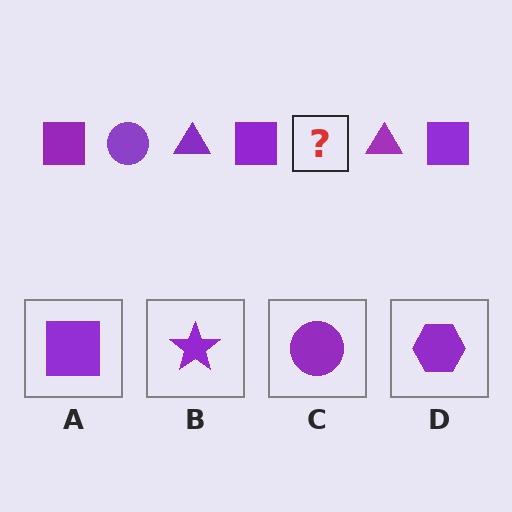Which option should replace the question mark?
Option C.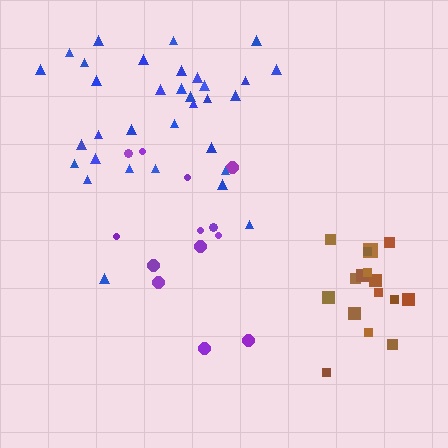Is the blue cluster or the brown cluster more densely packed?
Brown.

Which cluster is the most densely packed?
Brown.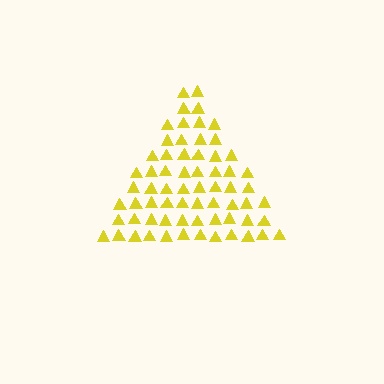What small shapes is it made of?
It is made of small triangles.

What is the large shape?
The large shape is a triangle.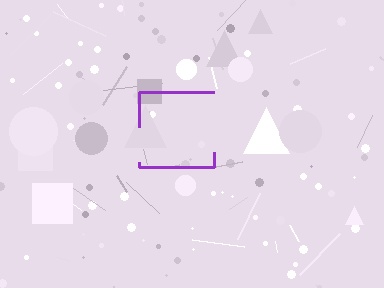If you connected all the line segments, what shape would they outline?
They would outline a square.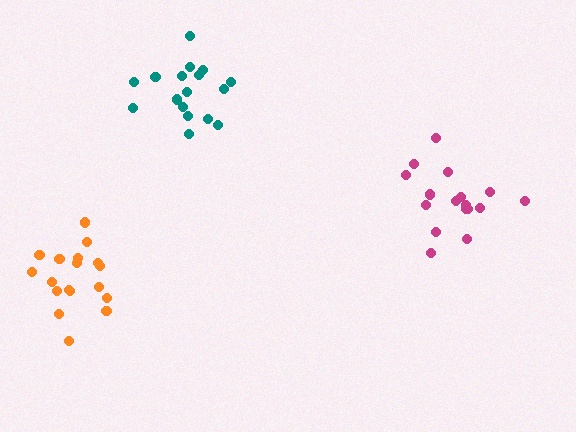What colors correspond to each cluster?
The clusters are colored: teal, magenta, orange.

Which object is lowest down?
The orange cluster is bottommost.